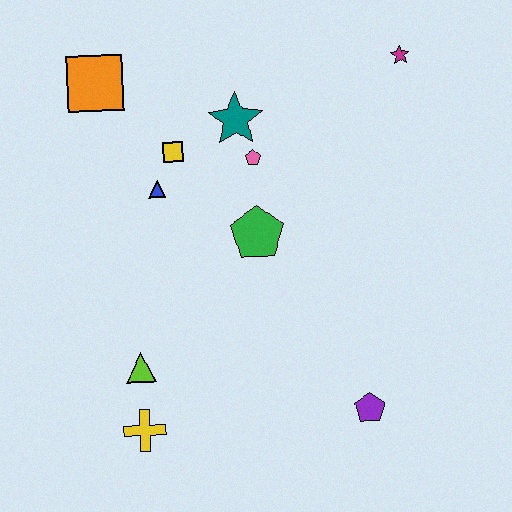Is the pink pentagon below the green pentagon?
No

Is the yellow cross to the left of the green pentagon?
Yes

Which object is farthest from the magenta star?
The yellow cross is farthest from the magenta star.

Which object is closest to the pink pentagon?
The teal star is closest to the pink pentagon.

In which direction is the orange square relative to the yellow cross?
The orange square is above the yellow cross.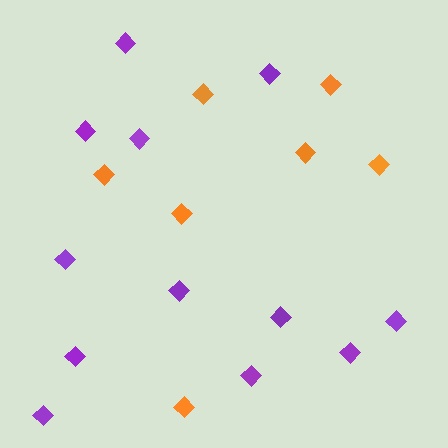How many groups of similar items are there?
There are 2 groups: one group of orange diamonds (7) and one group of purple diamonds (12).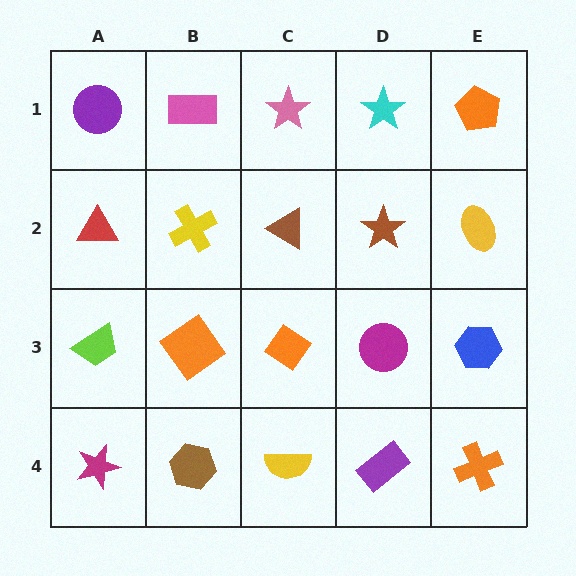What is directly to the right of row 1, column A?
A pink rectangle.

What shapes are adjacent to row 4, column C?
An orange diamond (row 3, column C), a brown hexagon (row 4, column B), a purple rectangle (row 4, column D).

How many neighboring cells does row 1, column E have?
2.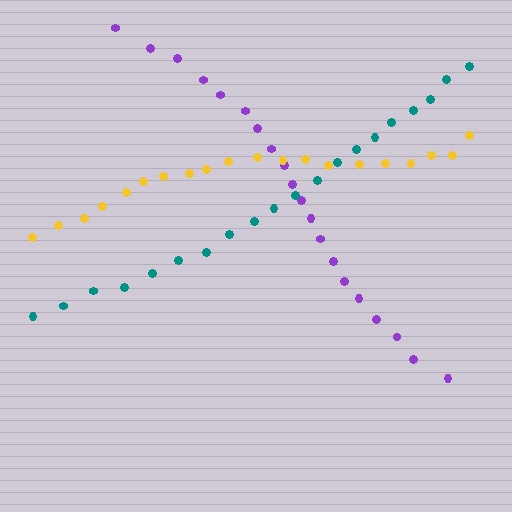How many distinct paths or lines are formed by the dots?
There are 3 distinct paths.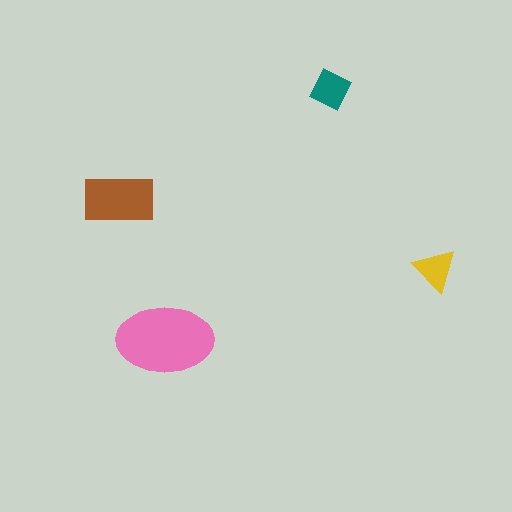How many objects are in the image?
There are 4 objects in the image.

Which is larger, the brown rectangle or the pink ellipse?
The pink ellipse.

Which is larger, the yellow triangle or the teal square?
The teal square.